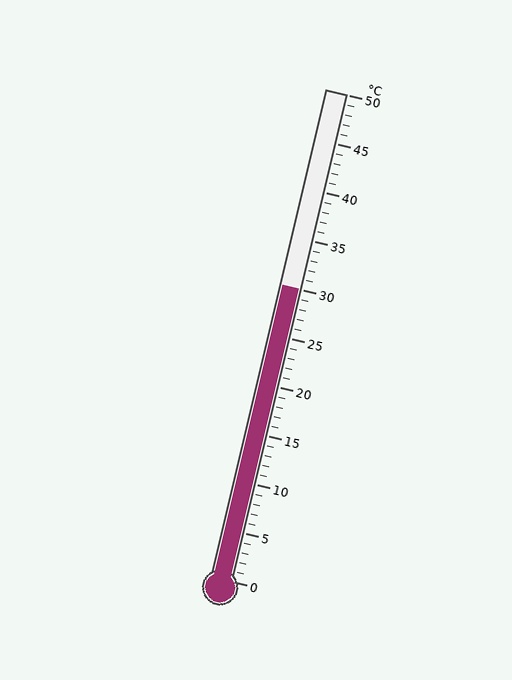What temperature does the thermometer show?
The thermometer shows approximately 30°C.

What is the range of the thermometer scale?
The thermometer scale ranges from 0°C to 50°C.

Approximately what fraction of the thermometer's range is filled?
The thermometer is filled to approximately 60% of its range.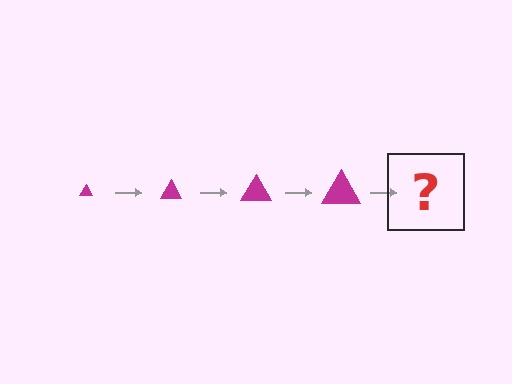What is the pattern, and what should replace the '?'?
The pattern is that the triangle gets progressively larger each step. The '?' should be a magenta triangle, larger than the previous one.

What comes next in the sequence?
The next element should be a magenta triangle, larger than the previous one.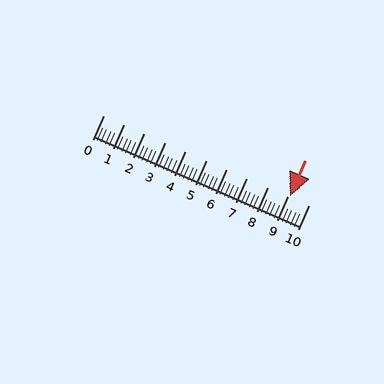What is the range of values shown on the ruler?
The ruler shows values from 0 to 10.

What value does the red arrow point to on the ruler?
The red arrow points to approximately 9.1.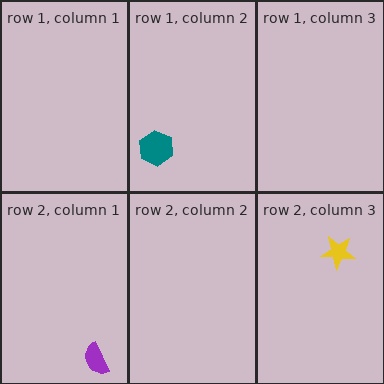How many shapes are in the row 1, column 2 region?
1.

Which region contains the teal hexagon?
The row 1, column 2 region.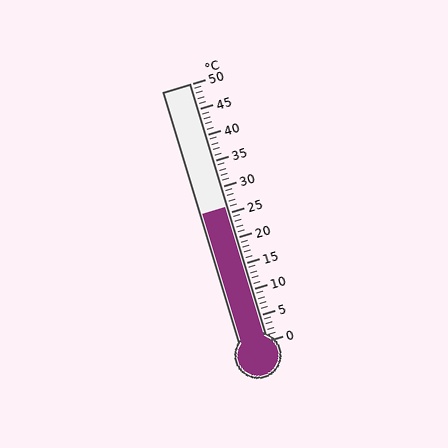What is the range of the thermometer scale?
The thermometer scale ranges from 0°C to 50°C.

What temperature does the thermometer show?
The thermometer shows approximately 26°C.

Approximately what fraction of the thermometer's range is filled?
The thermometer is filled to approximately 50% of its range.